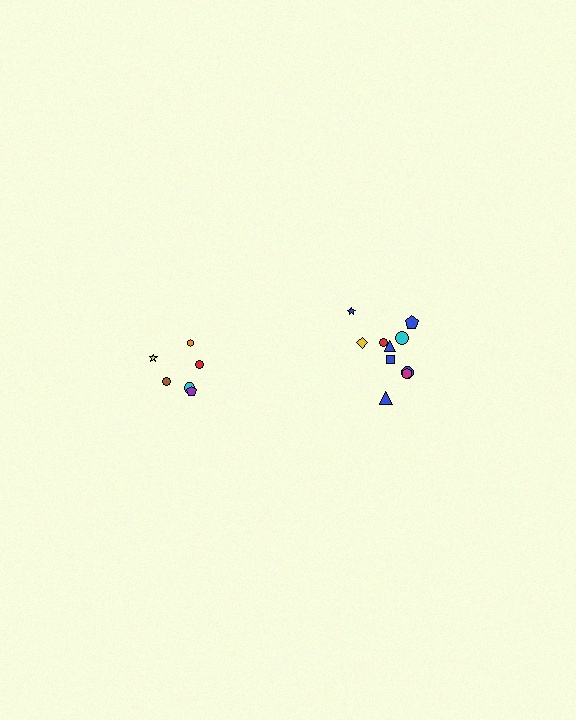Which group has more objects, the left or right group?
The right group.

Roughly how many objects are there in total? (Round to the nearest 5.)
Roughly 15 objects in total.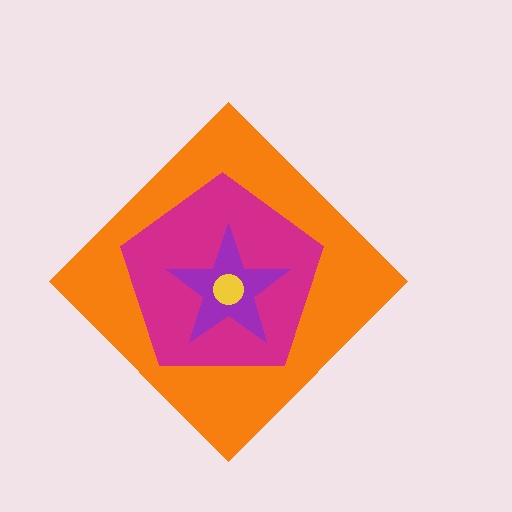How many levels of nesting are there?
4.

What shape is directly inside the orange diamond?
The magenta pentagon.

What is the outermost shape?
The orange diamond.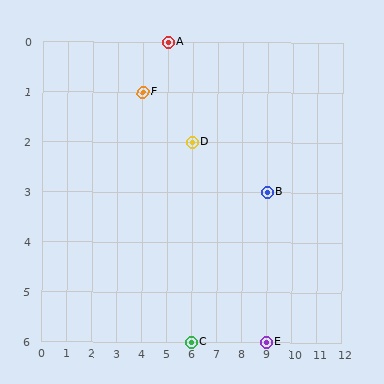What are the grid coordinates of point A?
Point A is at grid coordinates (5, 0).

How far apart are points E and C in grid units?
Points E and C are 3 columns apart.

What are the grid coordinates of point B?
Point B is at grid coordinates (9, 3).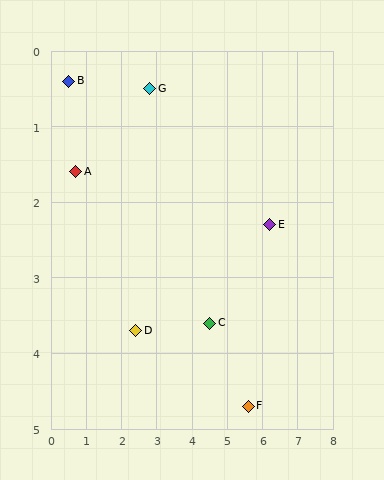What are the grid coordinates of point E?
Point E is at approximately (6.2, 2.3).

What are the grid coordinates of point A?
Point A is at approximately (0.7, 1.6).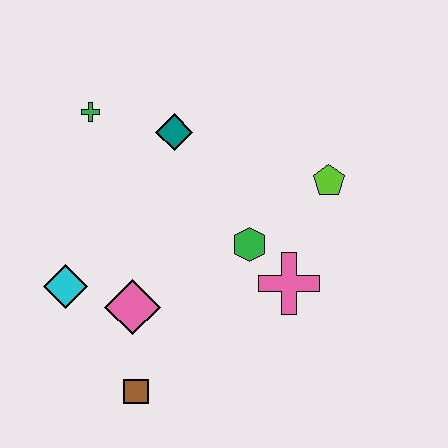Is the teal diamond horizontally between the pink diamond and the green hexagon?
Yes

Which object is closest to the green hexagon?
The pink cross is closest to the green hexagon.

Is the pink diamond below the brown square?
No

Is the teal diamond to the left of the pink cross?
Yes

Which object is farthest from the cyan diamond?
The lime pentagon is farthest from the cyan diamond.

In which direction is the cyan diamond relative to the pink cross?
The cyan diamond is to the left of the pink cross.